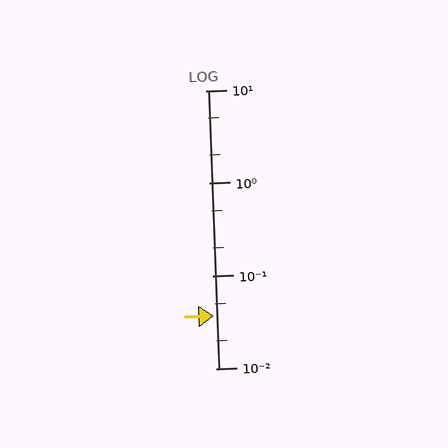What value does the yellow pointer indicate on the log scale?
The pointer indicates approximately 0.037.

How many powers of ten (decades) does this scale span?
The scale spans 3 decades, from 0.01 to 10.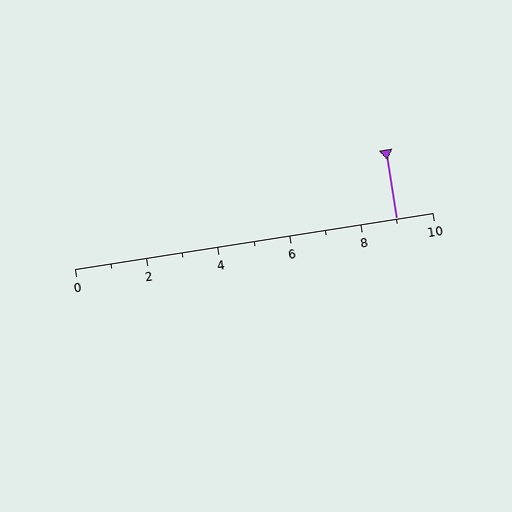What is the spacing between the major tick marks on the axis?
The major ticks are spaced 2 apart.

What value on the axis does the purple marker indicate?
The marker indicates approximately 9.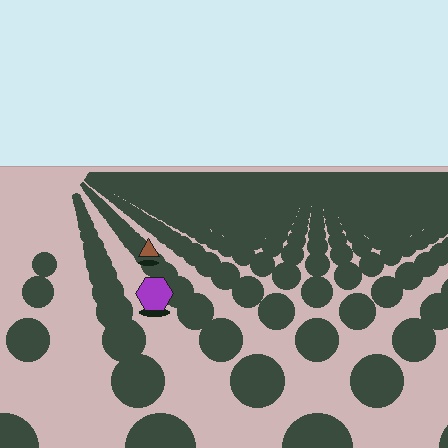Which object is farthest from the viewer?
The brown triangle is farthest from the viewer. It appears smaller and the ground texture around it is denser.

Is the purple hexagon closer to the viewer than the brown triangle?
Yes. The purple hexagon is closer — you can tell from the texture gradient: the ground texture is coarser near it.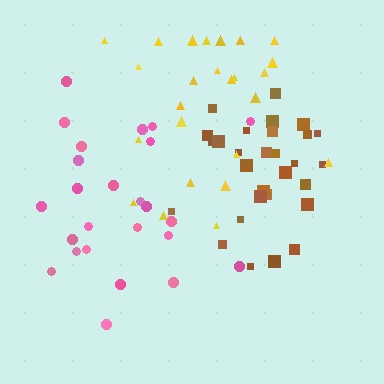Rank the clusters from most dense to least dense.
brown, yellow, pink.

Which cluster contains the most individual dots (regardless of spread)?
Brown (29).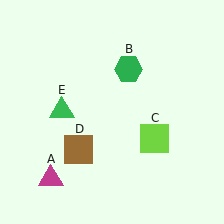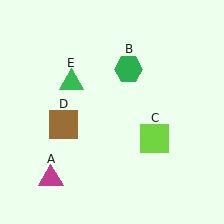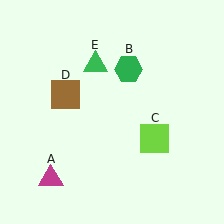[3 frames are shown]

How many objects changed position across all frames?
2 objects changed position: brown square (object D), green triangle (object E).